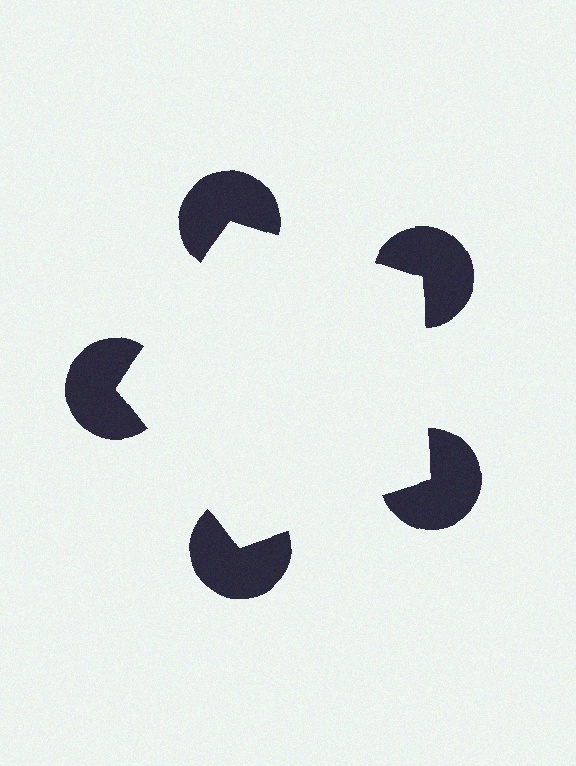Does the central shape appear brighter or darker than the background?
It typically appears slightly brighter than the background, even though no actual brightness change is drawn.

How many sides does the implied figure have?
5 sides.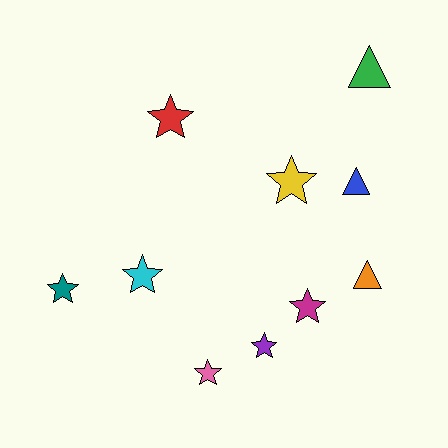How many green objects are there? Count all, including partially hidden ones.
There is 1 green object.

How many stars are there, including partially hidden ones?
There are 7 stars.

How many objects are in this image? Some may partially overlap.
There are 10 objects.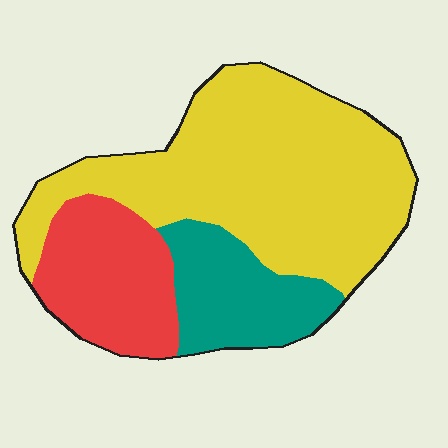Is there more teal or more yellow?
Yellow.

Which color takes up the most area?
Yellow, at roughly 60%.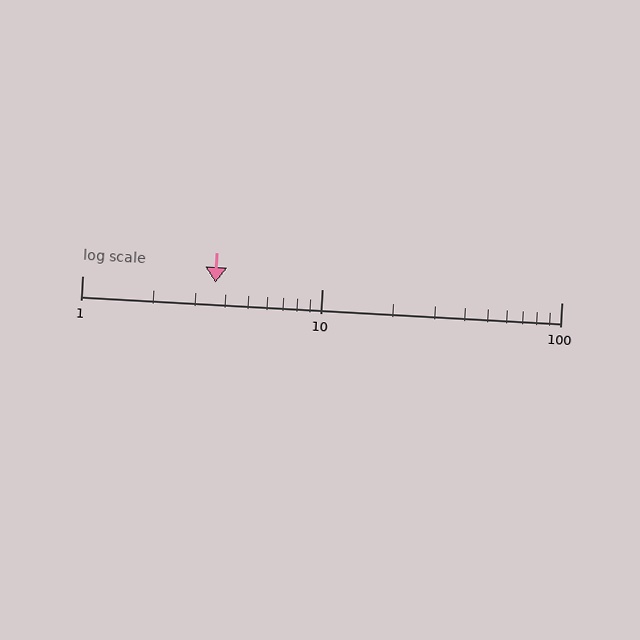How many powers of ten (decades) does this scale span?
The scale spans 2 decades, from 1 to 100.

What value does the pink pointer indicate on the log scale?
The pointer indicates approximately 3.6.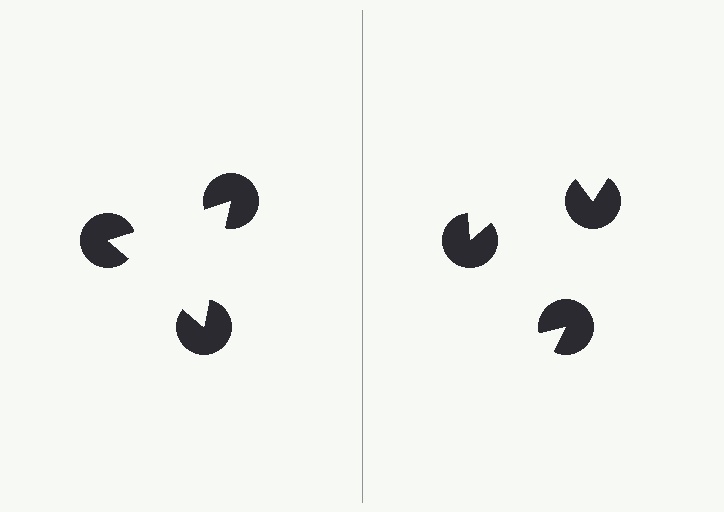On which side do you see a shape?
An illusory triangle appears on the left side. On the right side the wedge cuts are rotated, so no coherent shape forms.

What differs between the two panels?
The pac-man discs are positioned identically on both sides; only the wedge orientations differ. On the left they align to a triangle; on the right they are misaligned.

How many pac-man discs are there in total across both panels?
6 — 3 on each side.